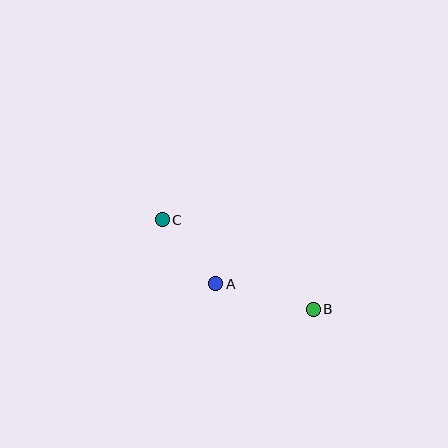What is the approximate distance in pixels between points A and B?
The distance between A and B is approximately 101 pixels.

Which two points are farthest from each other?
Points B and C are farthest from each other.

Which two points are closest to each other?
Points A and C are closest to each other.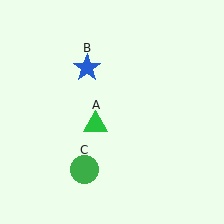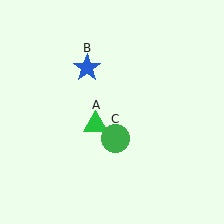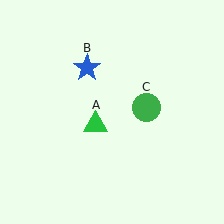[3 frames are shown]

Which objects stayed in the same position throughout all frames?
Green triangle (object A) and blue star (object B) remained stationary.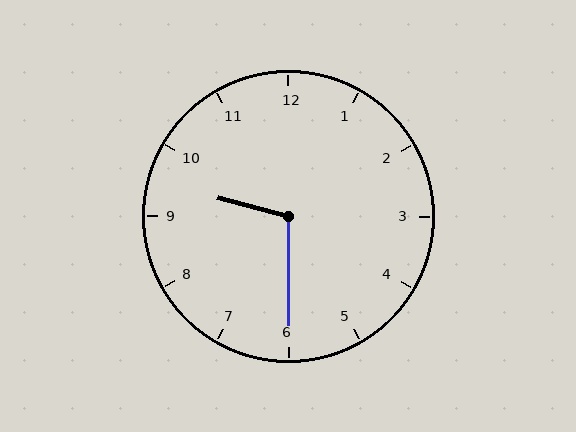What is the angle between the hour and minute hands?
Approximately 105 degrees.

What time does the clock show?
9:30.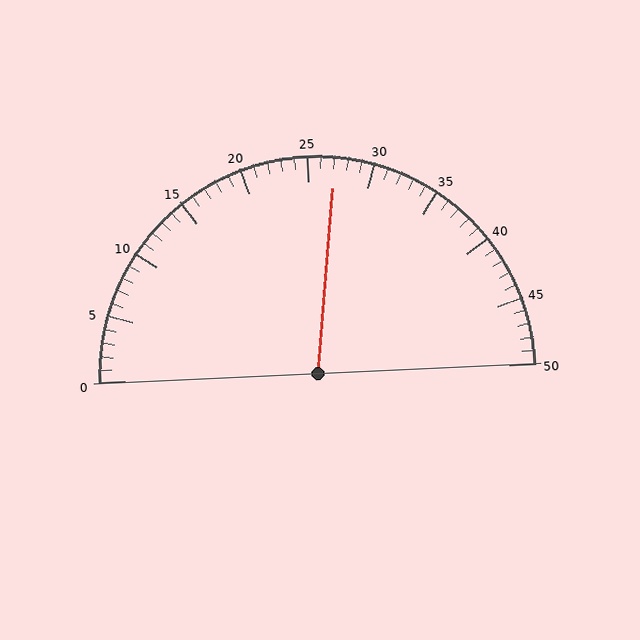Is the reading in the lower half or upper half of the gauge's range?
The reading is in the upper half of the range (0 to 50).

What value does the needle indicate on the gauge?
The needle indicates approximately 27.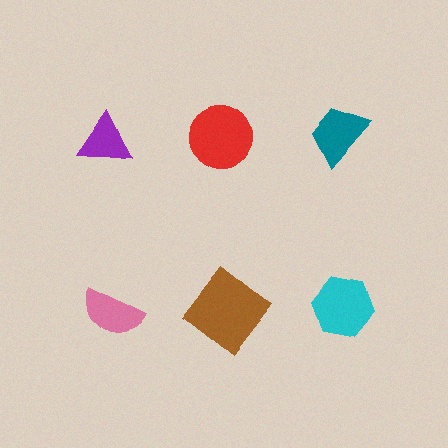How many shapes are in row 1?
3 shapes.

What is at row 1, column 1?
A purple triangle.